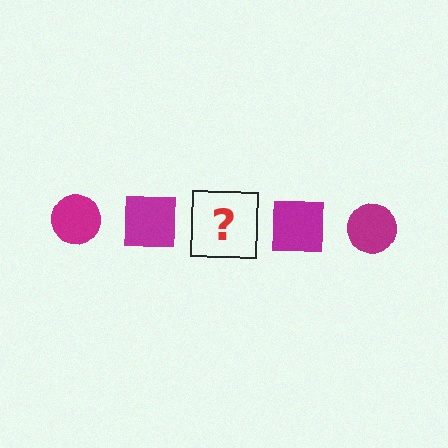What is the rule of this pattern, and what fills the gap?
The rule is that the pattern cycles through circle, square shapes in magenta. The gap should be filled with a magenta circle.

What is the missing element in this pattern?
The missing element is a magenta circle.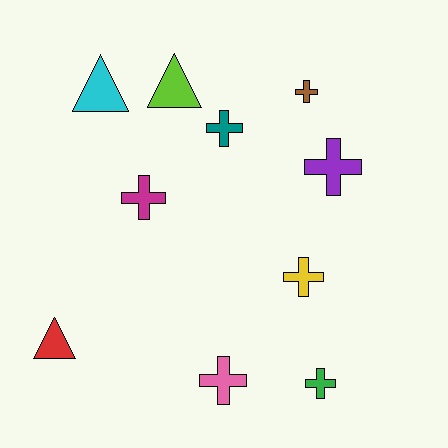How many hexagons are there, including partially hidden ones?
There are no hexagons.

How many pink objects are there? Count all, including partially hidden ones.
There is 1 pink object.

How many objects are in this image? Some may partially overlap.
There are 10 objects.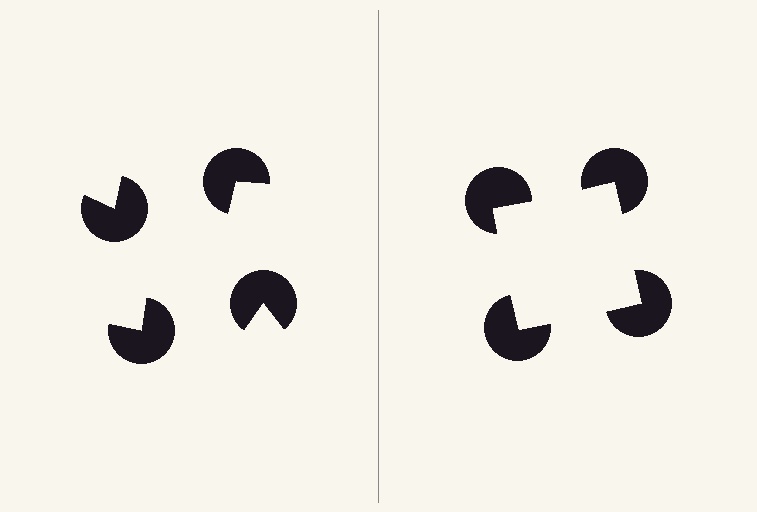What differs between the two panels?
The pac-man discs are positioned identically on both sides; only the wedge orientations differ. On the right they align to a square; on the left they are misaligned.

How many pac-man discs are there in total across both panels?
8 — 4 on each side.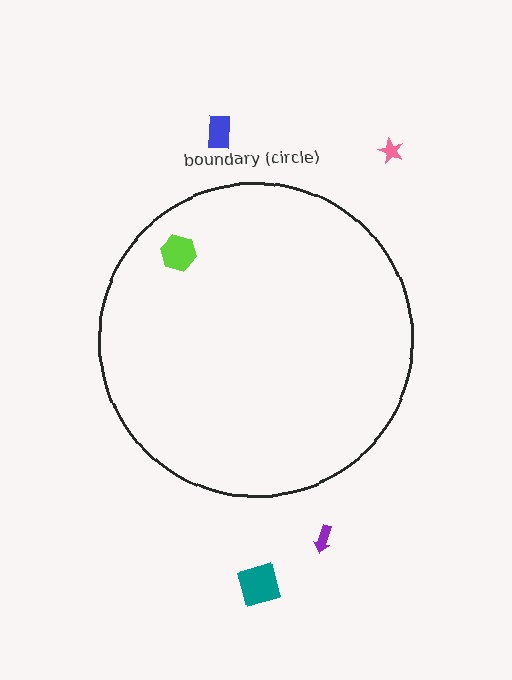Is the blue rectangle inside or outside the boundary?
Outside.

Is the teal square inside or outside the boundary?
Outside.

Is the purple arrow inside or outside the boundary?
Outside.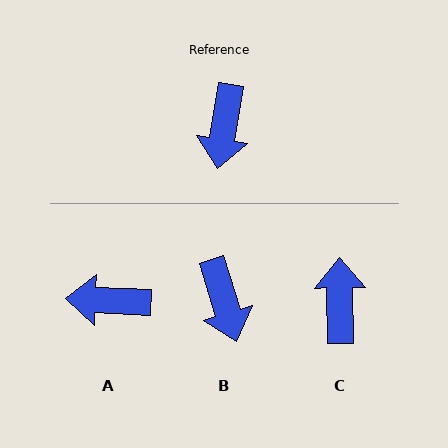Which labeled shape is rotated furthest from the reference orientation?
C, about 170 degrees away.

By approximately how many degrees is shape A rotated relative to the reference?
Approximately 83 degrees clockwise.